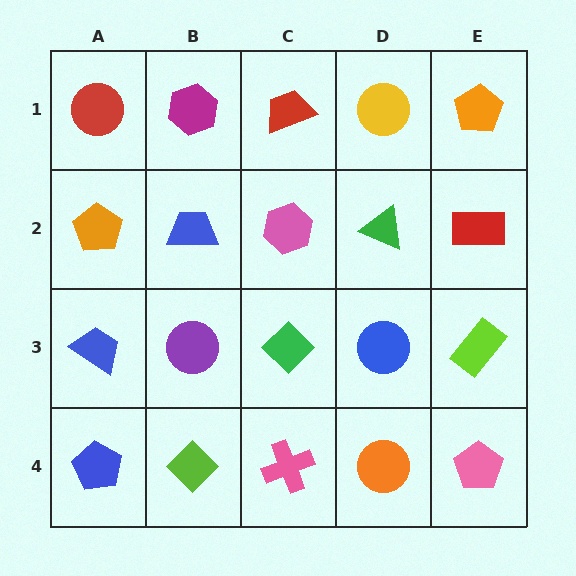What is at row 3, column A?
A blue trapezoid.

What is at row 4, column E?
A pink pentagon.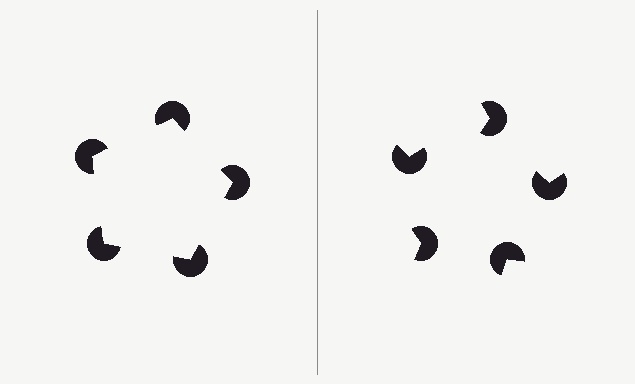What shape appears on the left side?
An illusory pentagon.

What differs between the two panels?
The pac-man discs are positioned identically on both sides; only the wedge orientations differ. On the left they align to a pentagon; on the right they are misaligned.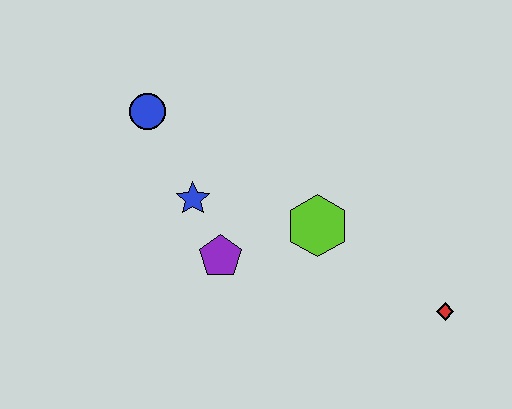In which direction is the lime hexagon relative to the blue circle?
The lime hexagon is to the right of the blue circle.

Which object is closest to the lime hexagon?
The purple pentagon is closest to the lime hexagon.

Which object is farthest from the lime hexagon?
The blue circle is farthest from the lime hexagon.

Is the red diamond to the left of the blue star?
No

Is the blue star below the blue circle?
Yes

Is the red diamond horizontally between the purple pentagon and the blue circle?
No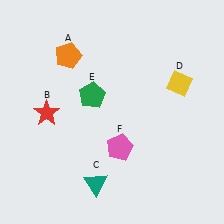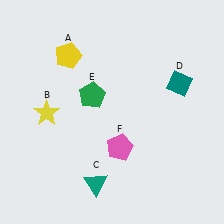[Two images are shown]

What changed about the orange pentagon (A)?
In Image 1, A is orange. In Image 2, it changed to yellow.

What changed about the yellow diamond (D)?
In Image 1, D is yellow. In Image 2, it changed to teal.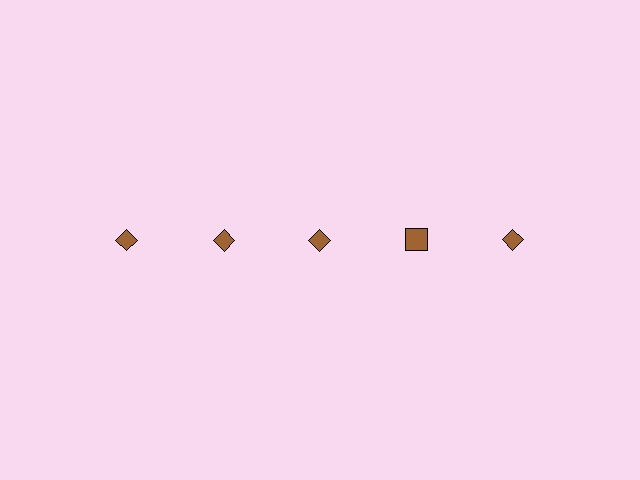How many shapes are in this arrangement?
There are 5 shapes arranged in a grid pattern.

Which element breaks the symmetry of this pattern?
The brown square in the top row, second from right column breaks the symmetry. All other shapes are brown diamonds.